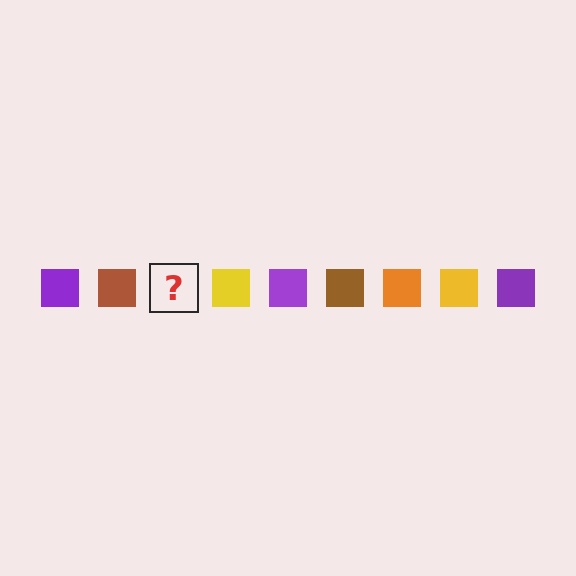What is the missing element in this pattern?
The missing element is an orange square.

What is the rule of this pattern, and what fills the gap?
The rule is that the pattern cycles through purple, brown, orange, yellow squares. The gap should be filled with an orange square.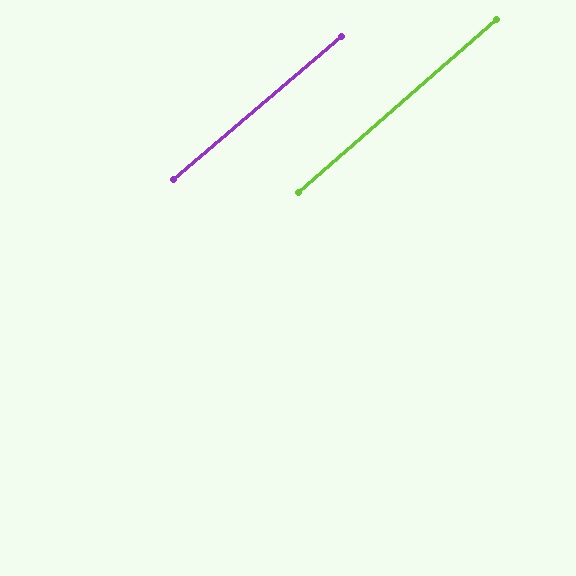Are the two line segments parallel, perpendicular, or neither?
Parallel — their directions differ by only 1.0°.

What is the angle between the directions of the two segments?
Approximately 1 degree.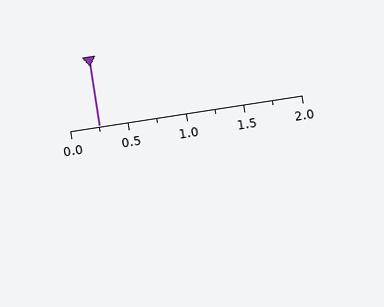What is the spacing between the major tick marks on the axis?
The major ticks are spaced 0.5 apart.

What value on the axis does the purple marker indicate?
The marker indicates approximately 0.25.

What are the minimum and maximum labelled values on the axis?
The axis runs from 0.0 to 2.0.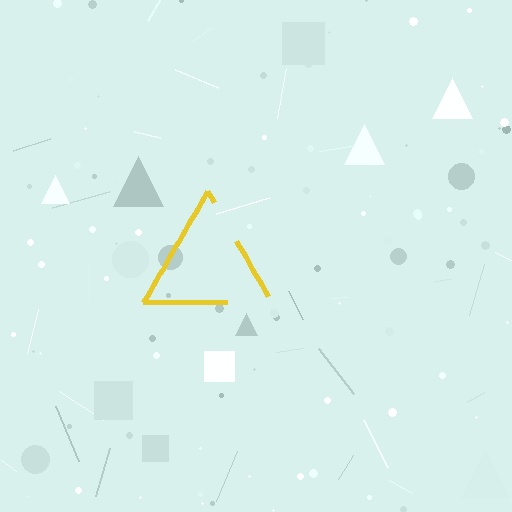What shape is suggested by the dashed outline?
The dashed outline suggests a triangle.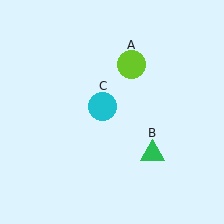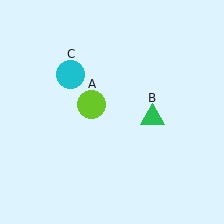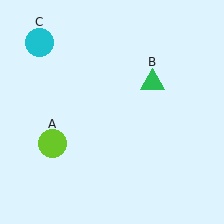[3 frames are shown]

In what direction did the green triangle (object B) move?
The green triangle (object B) moved up.